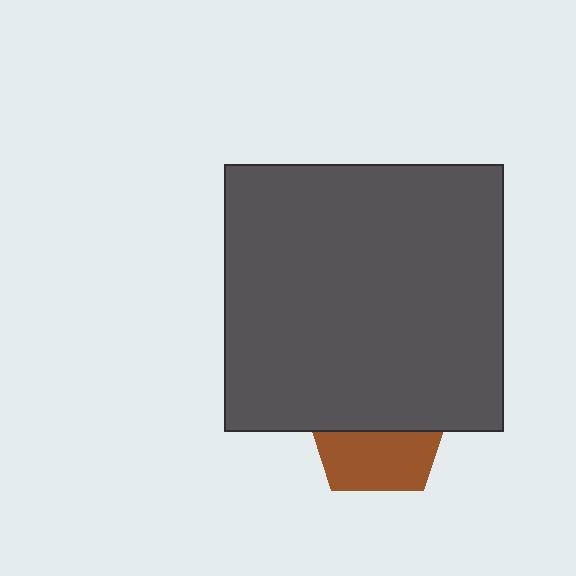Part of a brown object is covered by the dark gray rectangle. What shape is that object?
It is a pentagon.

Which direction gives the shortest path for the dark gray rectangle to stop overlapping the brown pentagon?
Moving up gives the shortest separation.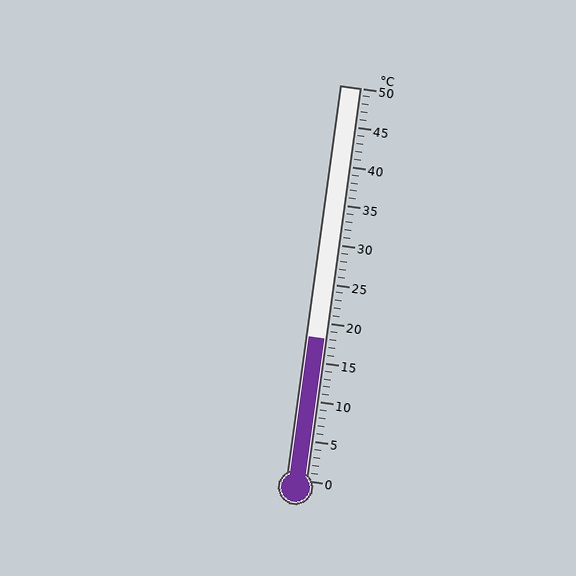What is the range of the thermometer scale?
The thermometer scale ranges from 0°C to 50°C.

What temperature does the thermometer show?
The thermometer shows approximately 18°C.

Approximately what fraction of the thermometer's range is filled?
The thermometer is filled to approximately 35% of its range.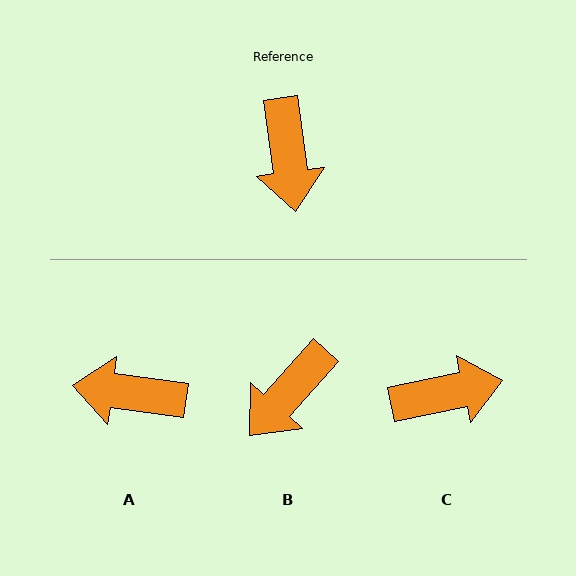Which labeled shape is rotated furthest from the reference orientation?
A, about 105 degrees away.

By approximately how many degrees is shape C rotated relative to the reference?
Approximately 94 degrees counter-clockwise.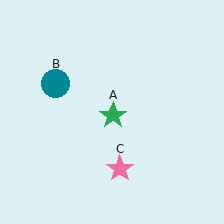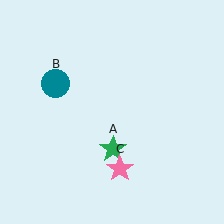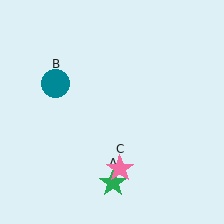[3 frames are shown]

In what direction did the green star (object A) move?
The green star (object A) moved down.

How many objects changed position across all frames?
1 object changed position: green star (object A).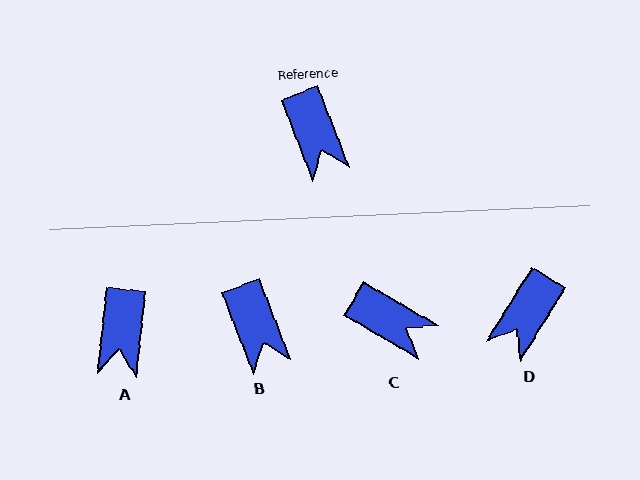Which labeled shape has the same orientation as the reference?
B.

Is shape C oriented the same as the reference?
No, it is off by about 39 degrees.